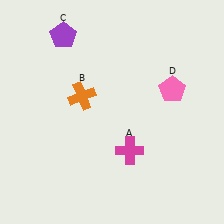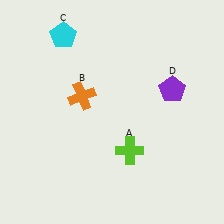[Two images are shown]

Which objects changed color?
A changed from magenta to lime. C changed from purple to cyan. D changed from pink to purple.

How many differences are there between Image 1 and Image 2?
There are 3 differences between the two images.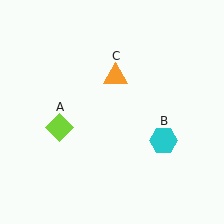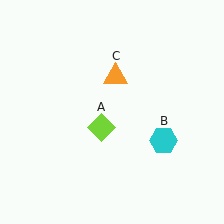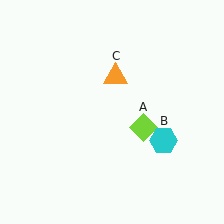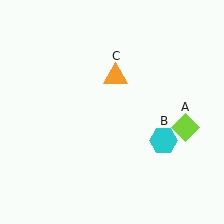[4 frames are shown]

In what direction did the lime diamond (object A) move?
The lime diamond (object A) moved right.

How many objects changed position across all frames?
1 object changed position: lime diamond (object A).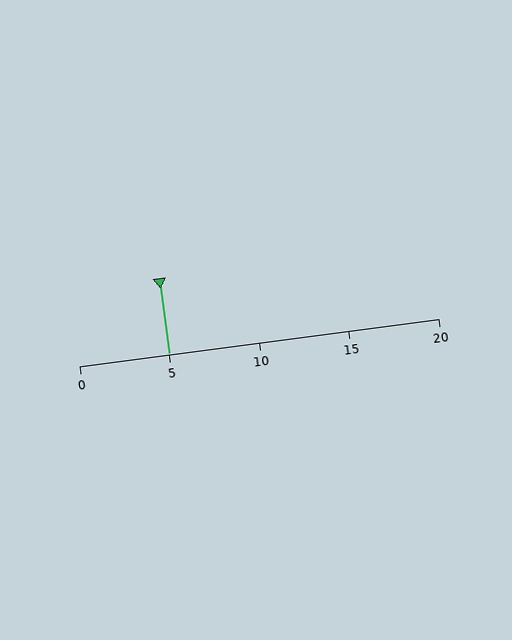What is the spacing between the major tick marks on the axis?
The major ticks are spaced 5 apart.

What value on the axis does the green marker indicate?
The marker indicates approximately 5.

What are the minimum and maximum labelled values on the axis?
The axis runs from 0 to 20.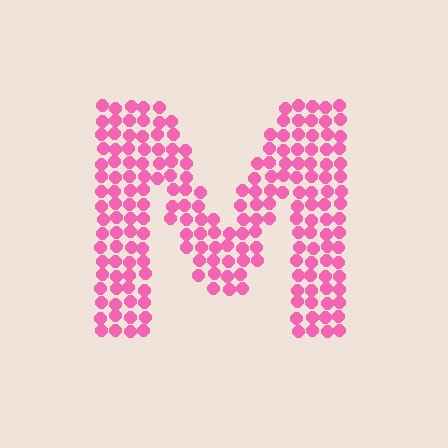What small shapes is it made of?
It is made of small circles.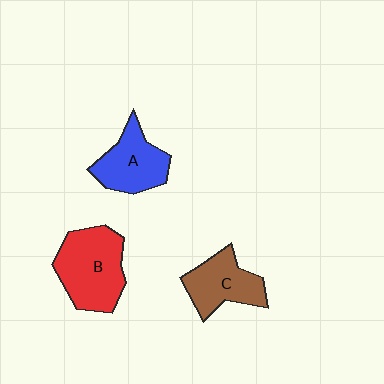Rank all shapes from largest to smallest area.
From largest to smallest: B (red), A (blue), C (brown).